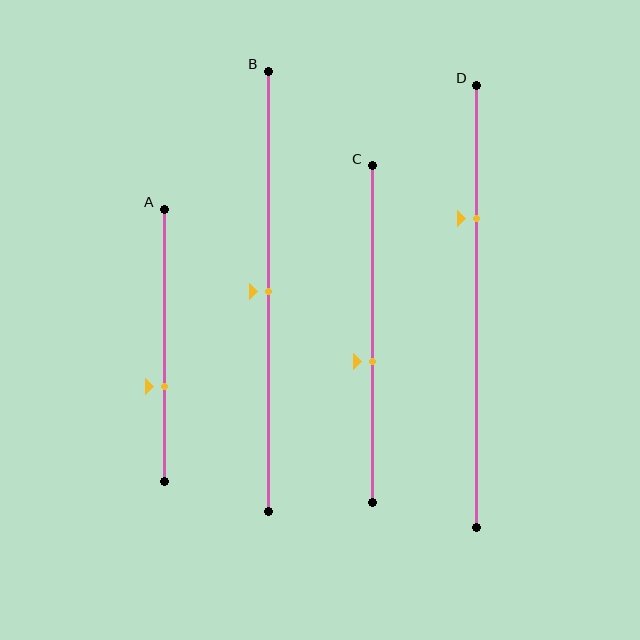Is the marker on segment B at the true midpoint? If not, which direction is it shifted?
Yes, the marker on segment B is at the true midpoint.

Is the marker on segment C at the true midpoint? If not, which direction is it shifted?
No, the marker on segment C is shifted downward by about 8% of the segment length.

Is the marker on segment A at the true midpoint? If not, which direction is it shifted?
No, the marker on segment A is shifted downward by about 15% of the segment length.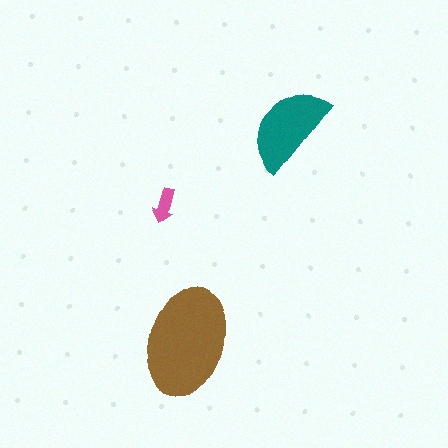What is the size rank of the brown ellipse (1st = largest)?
1st.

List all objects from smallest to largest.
The pink arrow, the teal semicircle, the brown ellipse.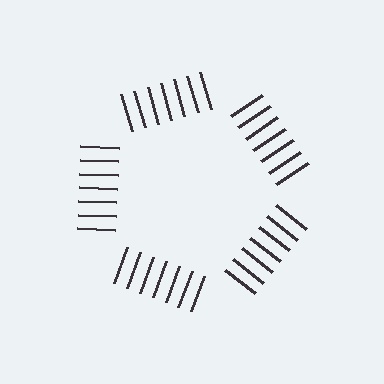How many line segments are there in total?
35 — 7 along each of the 5 edges.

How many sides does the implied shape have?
5 sides — the line-ends trace a pentagon.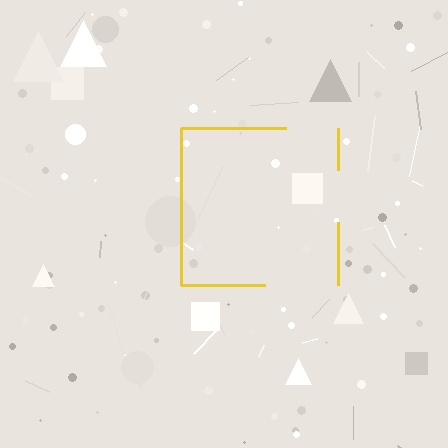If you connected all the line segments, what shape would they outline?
They would outline a square.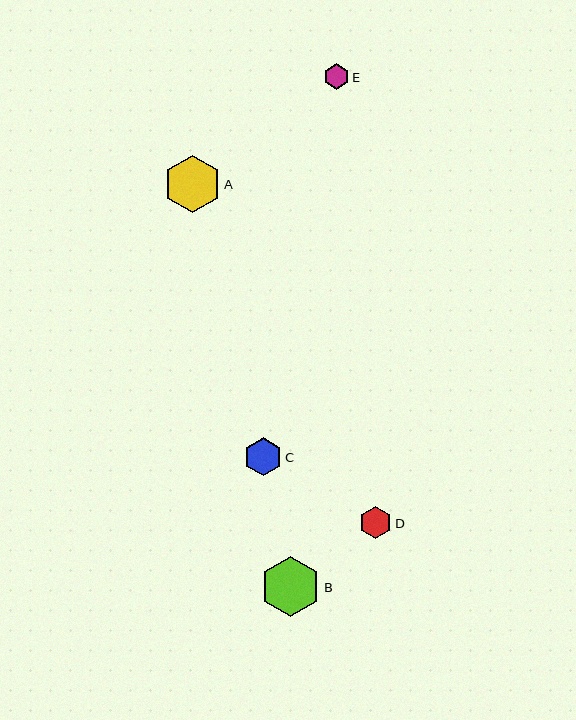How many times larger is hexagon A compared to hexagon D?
Hexagon A is approximately 1.8 times the size of hexagon D.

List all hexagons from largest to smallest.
From largest to smallest: B, A, C, D, E.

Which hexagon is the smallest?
Hexagon E is the smallest with a size of approximately 25 pixels.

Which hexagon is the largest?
Hexagon B is the largest with a size of approximately 60 pixels.